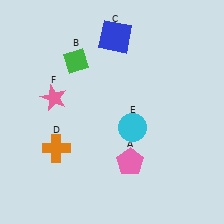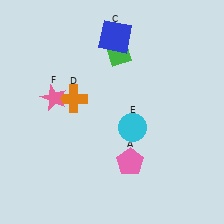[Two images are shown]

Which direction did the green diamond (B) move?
The green diamond (B) moved right.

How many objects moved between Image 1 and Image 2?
2 objects moved between the two images.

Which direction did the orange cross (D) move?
The orange cross (D) moved up.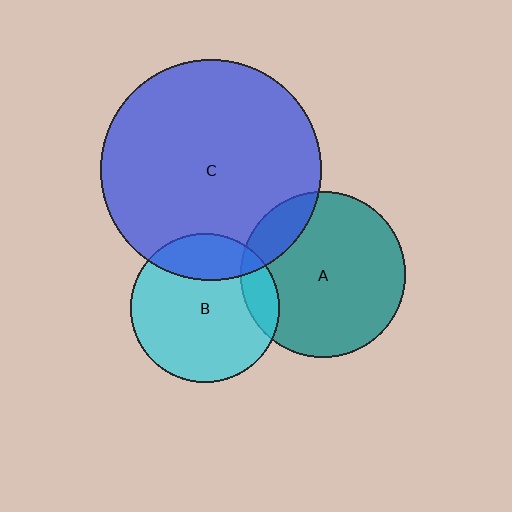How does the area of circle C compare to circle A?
Approximately 1.8 times.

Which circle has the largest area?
Circle C (blue).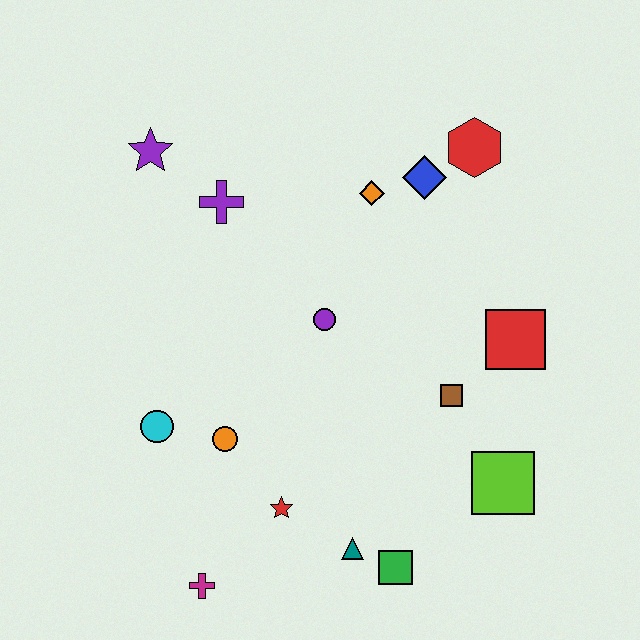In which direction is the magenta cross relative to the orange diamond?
The magenta cross is below the orange diamond.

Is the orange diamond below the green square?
No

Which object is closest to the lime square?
The brown square is closest to the lime square.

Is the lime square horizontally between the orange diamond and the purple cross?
No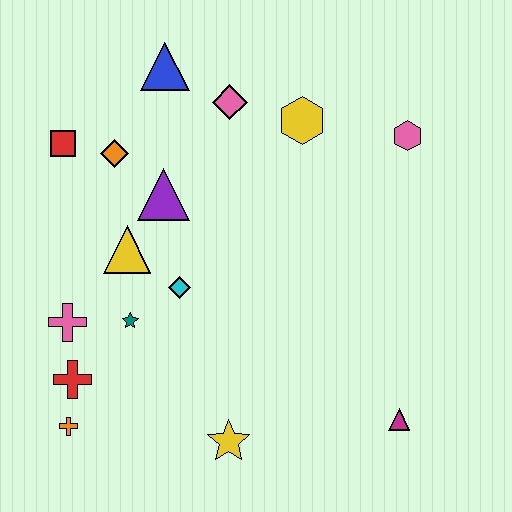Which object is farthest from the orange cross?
The pink hexagon is farthest from the orange cross.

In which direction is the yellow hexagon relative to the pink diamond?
The yellow hexagon is to the right of the pink diamond.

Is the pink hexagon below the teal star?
No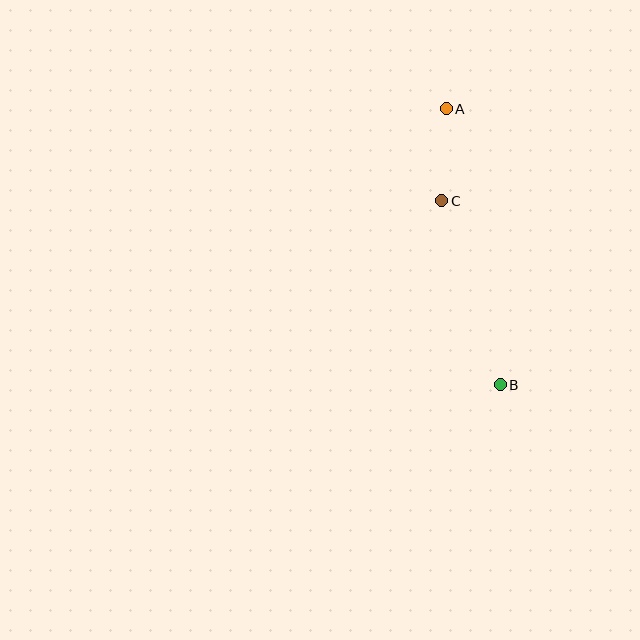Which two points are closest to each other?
Points A and C are closest to each other.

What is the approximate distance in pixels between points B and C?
The distance between B and C is approximately 193 pixels.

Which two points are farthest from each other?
Points A and B are farthest from each other.